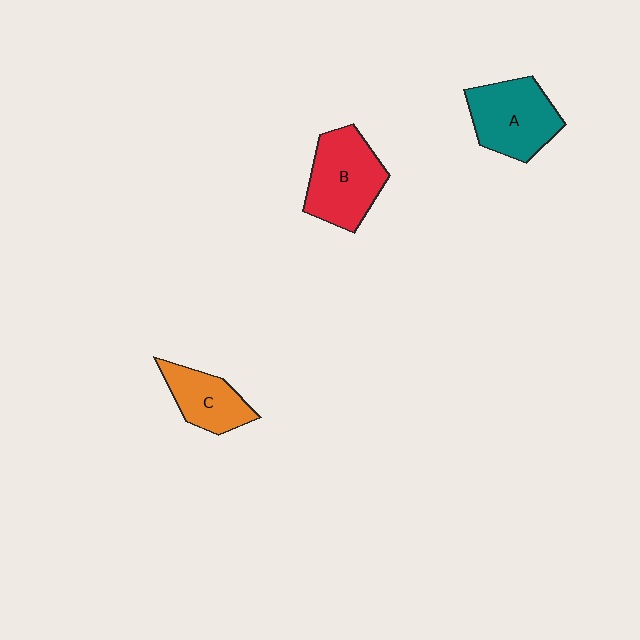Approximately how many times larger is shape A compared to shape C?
Approximately 1.4 times.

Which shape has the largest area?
Shape B (red).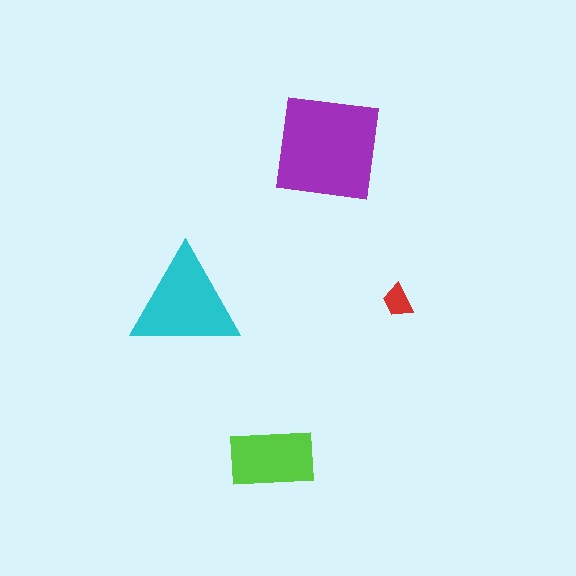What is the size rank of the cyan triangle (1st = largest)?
2nd.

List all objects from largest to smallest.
The purple square, the cyan triangle, the lime rectangle, the red trapezoid.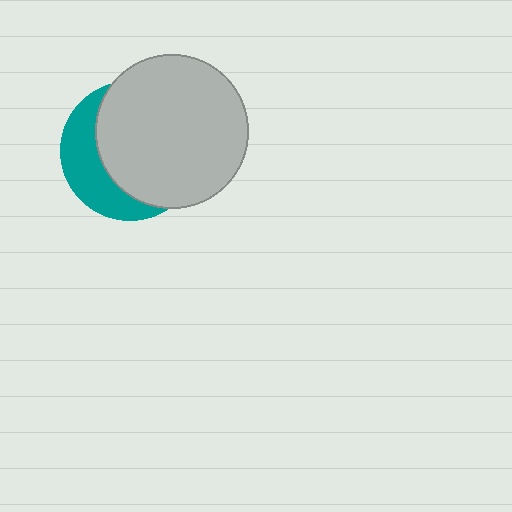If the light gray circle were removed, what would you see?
You would see the complete teal circle.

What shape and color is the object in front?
The object in front is a light gray circle.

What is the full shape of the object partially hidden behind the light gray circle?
The partially hidden object is a teal circle.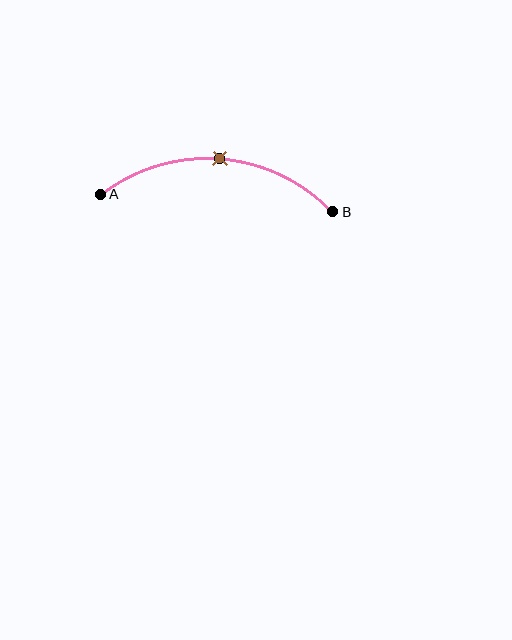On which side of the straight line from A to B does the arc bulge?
The arc bulges above the straight line connecting A and B.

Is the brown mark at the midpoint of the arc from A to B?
Yes. The brown mark lies on the arc at equal arc-length from both A and B — it is the arc midpoint.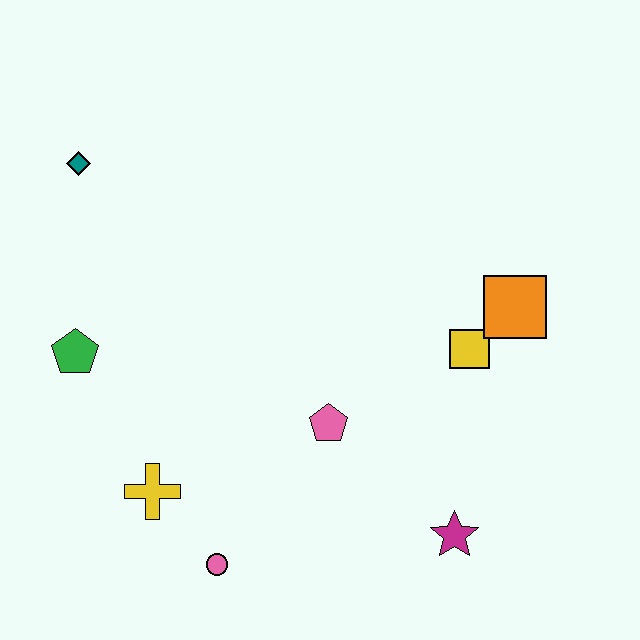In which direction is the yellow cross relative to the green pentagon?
The yellow cross is below the green pentagon.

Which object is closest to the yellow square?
The orange square is closest to the yellow square.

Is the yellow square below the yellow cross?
No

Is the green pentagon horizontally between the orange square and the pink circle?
No